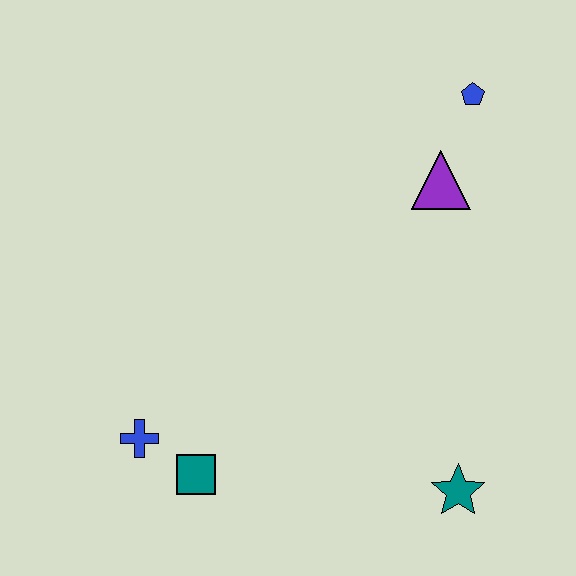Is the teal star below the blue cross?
Yes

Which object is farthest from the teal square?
The blue pentagon is farthest from the teal square.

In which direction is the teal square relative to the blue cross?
The teal square is to the right of the blue cross.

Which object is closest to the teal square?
The blue cross is closest to the teal square.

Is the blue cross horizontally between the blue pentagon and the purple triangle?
No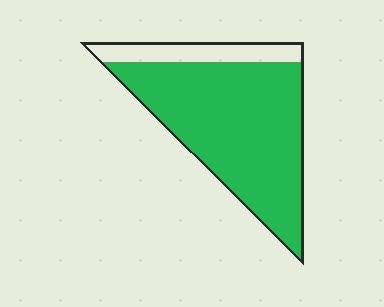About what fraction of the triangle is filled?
About five sixths (5/6).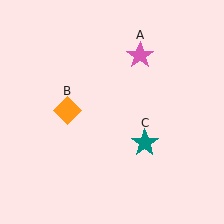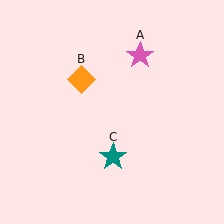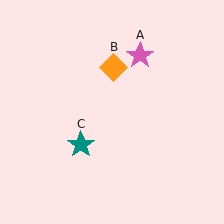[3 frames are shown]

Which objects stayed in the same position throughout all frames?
Pink star (object A) remained stationary.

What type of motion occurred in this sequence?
The orange diamond (object B), teal star (object C) rotated clockwise around the center of the scene.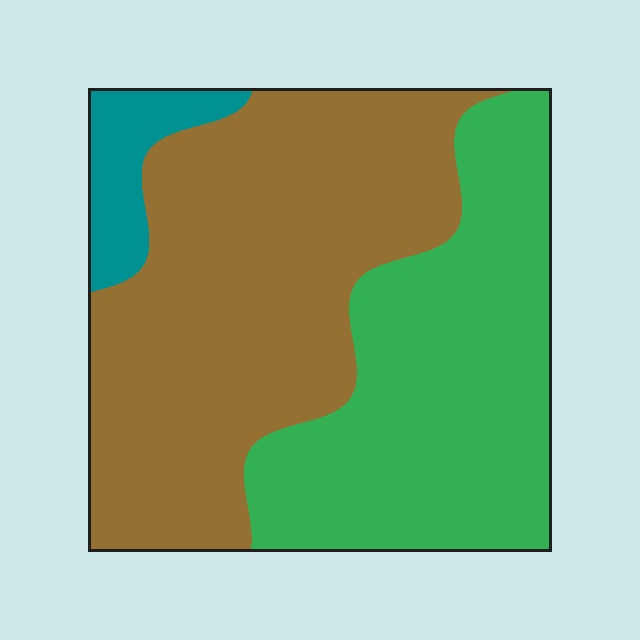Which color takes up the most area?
Brown, at roughly 50%.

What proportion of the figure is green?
Green covers 41% of the figure.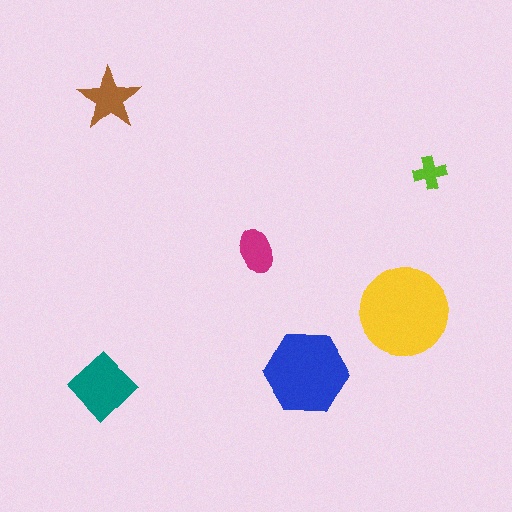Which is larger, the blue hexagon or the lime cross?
The blue hexagon.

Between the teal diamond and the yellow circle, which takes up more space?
The yellow circle.